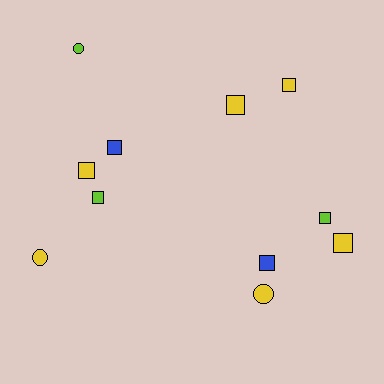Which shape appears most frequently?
Square, with 8 objects.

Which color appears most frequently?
Yellow, with 6 objects.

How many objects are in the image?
There are 11 objects.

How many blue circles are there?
There are no blue circles.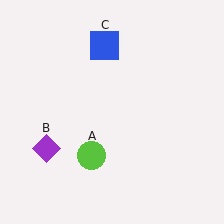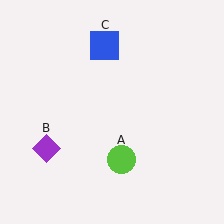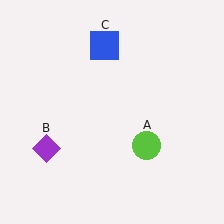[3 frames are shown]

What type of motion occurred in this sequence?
The lime circle (object A) rotated counterclockwise around the center of the scene.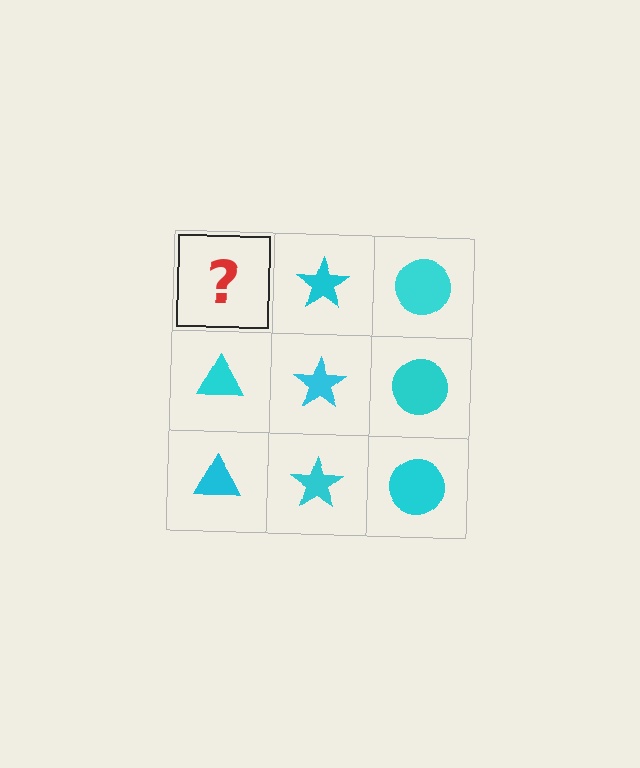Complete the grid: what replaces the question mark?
The question mark should be replaced with a cyan triangle.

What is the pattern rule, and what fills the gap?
The rule is that each column has a consistent shape. The gap should be filled with a cyan triangle.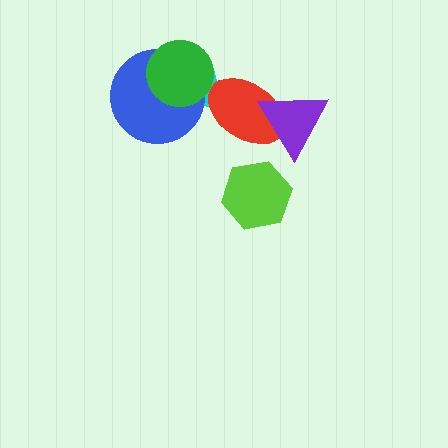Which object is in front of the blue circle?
The green circle is in front of the blue circle.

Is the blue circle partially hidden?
Yes, it is partially covered by another shape.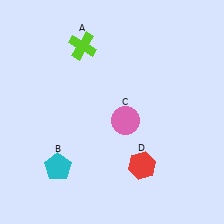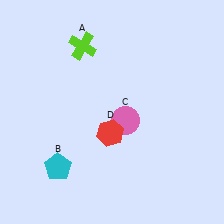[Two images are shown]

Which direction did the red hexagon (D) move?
The red hexagon (D) moved up.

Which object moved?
The red hexagon (D) moved up.